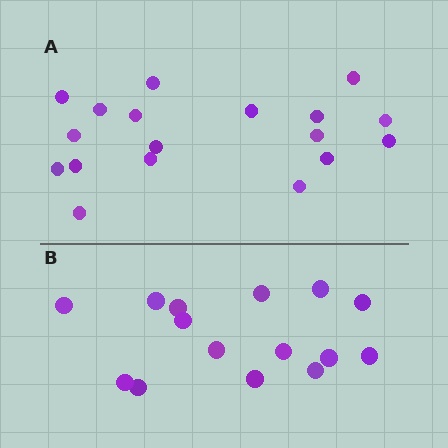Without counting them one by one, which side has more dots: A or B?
Region A (the top region) has more dots.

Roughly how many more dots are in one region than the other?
Region A has just a few more — roughly 2 or 3 more dots than region B.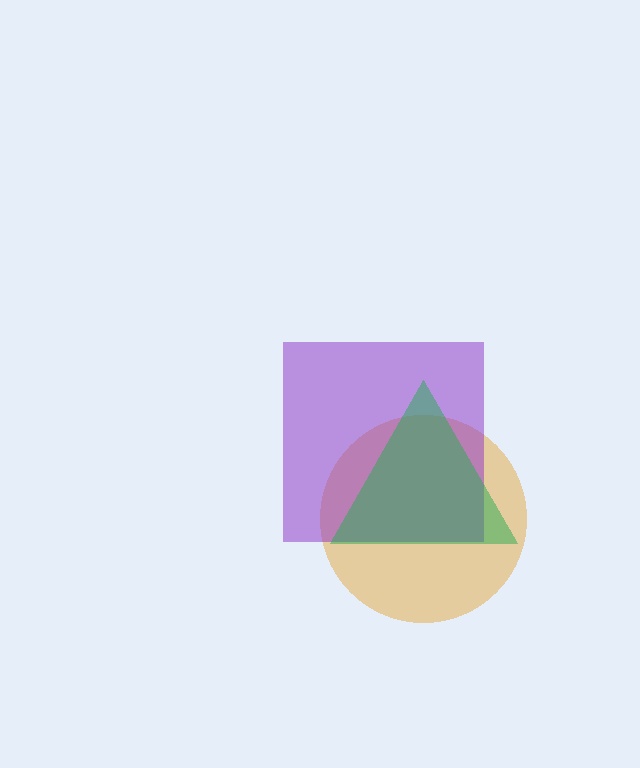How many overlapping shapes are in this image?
There are 3 overlapping shapes in the image.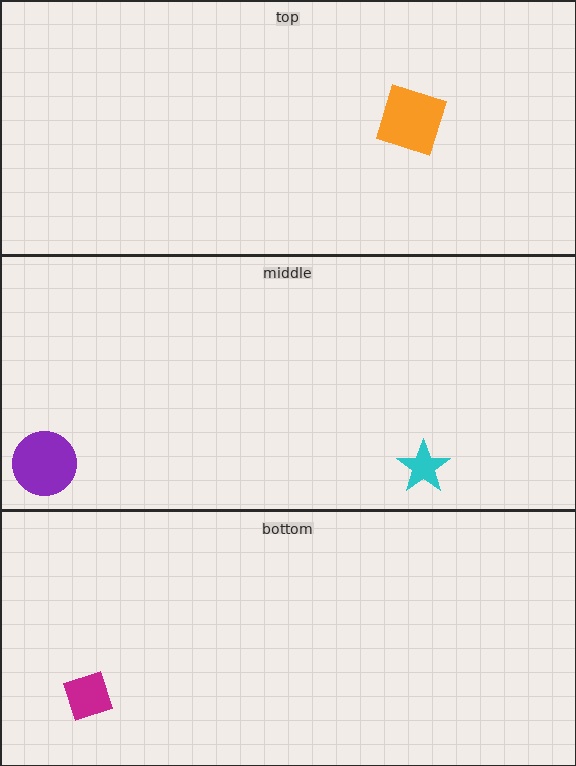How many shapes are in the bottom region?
1.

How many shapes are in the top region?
1.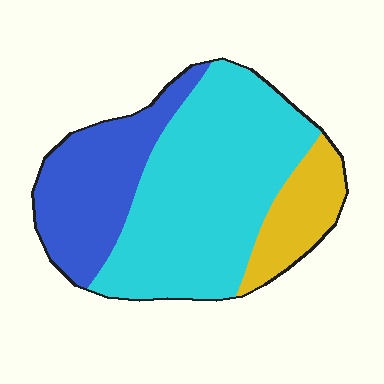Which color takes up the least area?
Yellow, at roughly 15%.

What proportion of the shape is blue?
Blue takes up about one quarter (1/4) of the shape.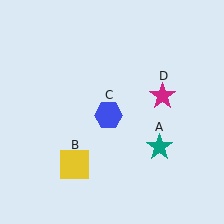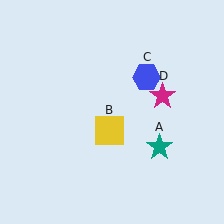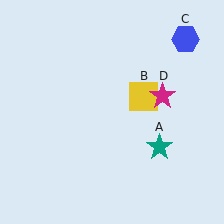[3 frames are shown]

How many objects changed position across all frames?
2 objects changed position: yellow square (object B), blue hexagon (object C).